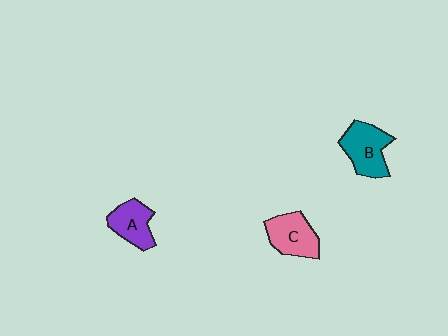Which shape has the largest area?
Shape B (teal).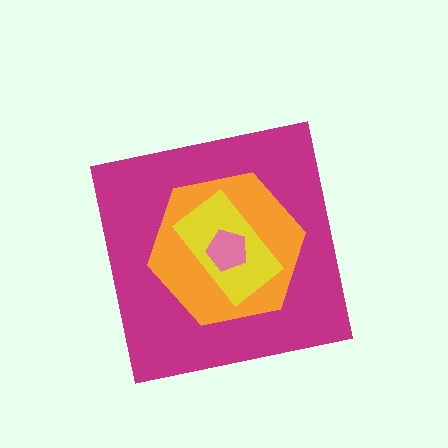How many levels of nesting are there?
4.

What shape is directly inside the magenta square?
The orange hexagon.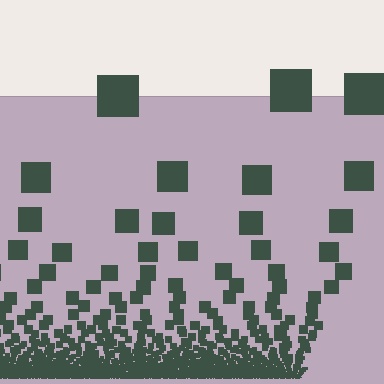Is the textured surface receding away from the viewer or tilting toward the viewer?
The surface appears to tilt toward the viewer. Texture elements get larger and sparser toward the top.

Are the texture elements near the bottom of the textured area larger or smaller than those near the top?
Smaller. The gradient is inverted — elements near the bottom are smaller and denser.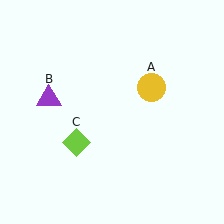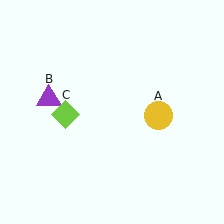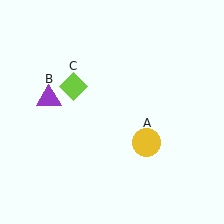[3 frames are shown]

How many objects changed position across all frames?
2 objects changed position: yellow circle (object A), lime diamond (object C).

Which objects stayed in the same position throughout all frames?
Purple triangle (object B) remained stationary.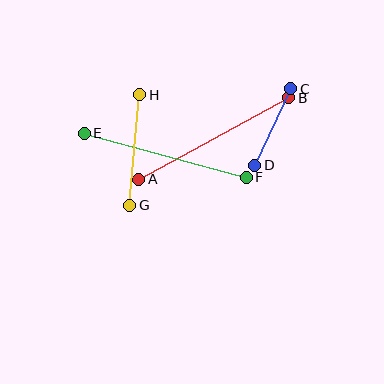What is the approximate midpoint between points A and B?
The midpoint is at approximately (214, 138) pixels.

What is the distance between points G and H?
The distance is approximately 111 pixels.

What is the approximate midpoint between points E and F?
The midpoint is at approximately (165, 155) pixels.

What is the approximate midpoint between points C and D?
The midpoint is at approximately (273, 127) pixels.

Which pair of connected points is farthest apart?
Points A and B are farthest apart.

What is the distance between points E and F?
The distance is approximately 168 pixels.